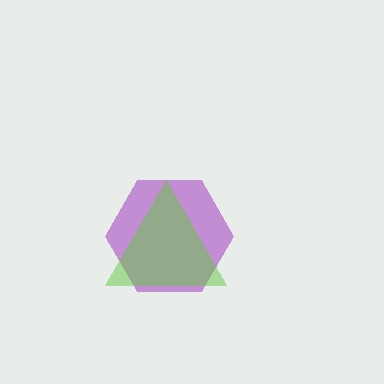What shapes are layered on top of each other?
The layered shapes are: a purple hexagon, a lime triangle.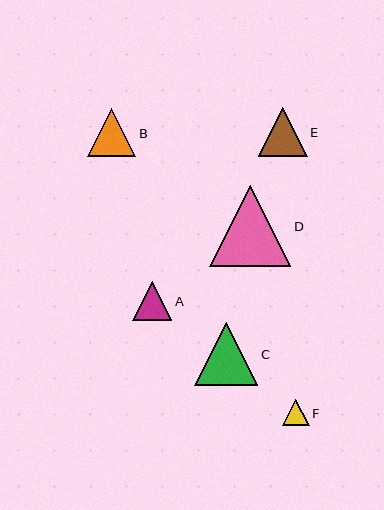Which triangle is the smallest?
Triangle F is the smallest with a size of approximately 27 pixels.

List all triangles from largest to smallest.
From largest to smallest: D, C, E, B, A, F.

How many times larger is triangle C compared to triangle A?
Triangle C is approximately 1.6 times the size of triangle A.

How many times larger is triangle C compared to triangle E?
Triangle C is approximately 1.3 times the size of triangle E.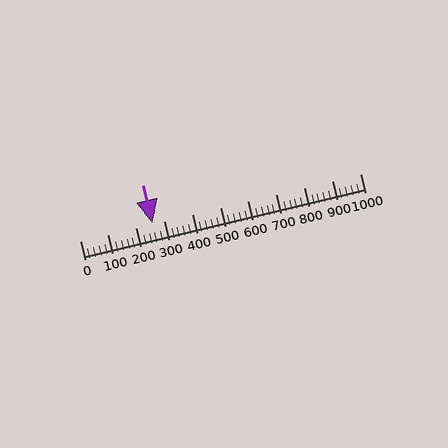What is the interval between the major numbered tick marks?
The major tick marks are spaced 100 units apart.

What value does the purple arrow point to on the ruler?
The purple arrow points to approximately 260.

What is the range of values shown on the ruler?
The ruler shows values from 0 to 1000.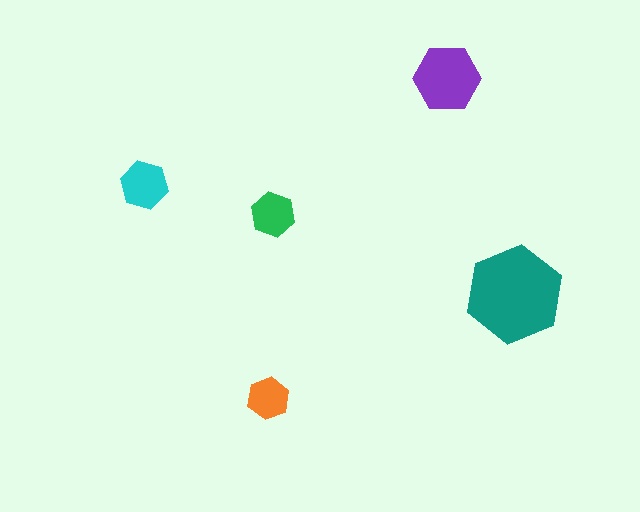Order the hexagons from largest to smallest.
the teal one, the purple one, the cyan one, the green one, the orange one.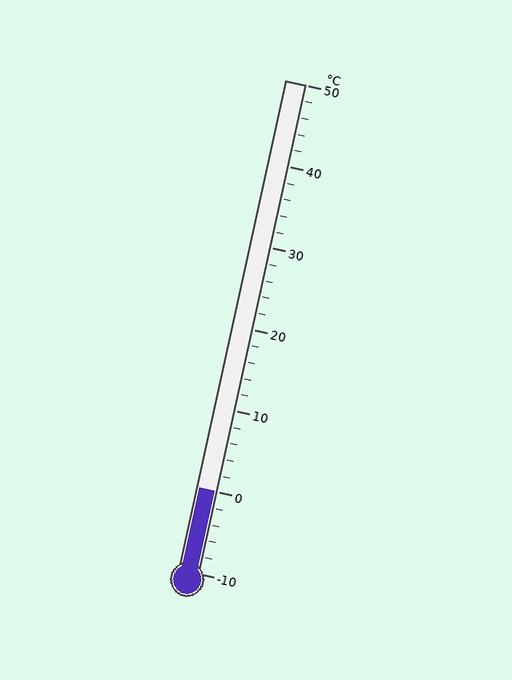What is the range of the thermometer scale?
The thermometer scale ranges from -10°C to 50°C.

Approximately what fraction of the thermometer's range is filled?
The thermometer is filled to approximately 15% of its range.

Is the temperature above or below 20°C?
The temperature is below 20°C.